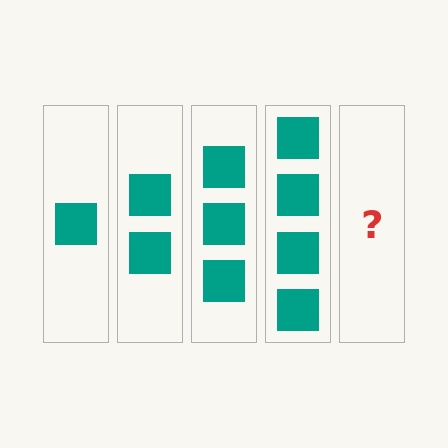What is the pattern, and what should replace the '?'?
The pattern is that each step adds one more square. The '?' should be 5 squares.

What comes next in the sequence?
The next element should be 5 squares.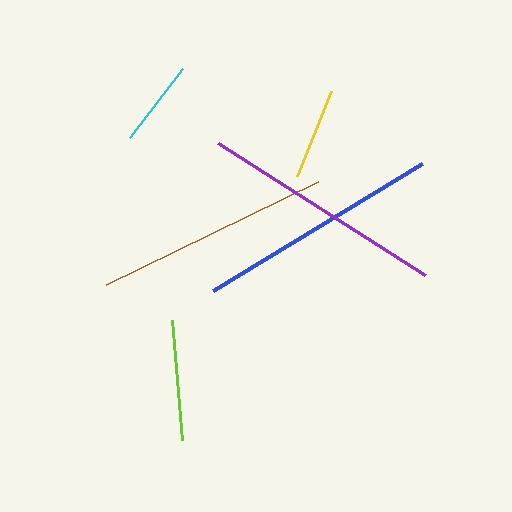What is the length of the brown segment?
The brown segment is approximately 235 pixels long.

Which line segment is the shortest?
The cyan line is the shortest at approximately 87 pixels.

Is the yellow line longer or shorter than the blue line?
The blue line is longer than the yellow line.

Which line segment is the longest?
The purple line is the longest at approximately 246 pixels.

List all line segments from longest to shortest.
From longest to shortest: purple, blue, brown, lime, yellow, cyan.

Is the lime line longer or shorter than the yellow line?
The lime line is longer than the yellow line.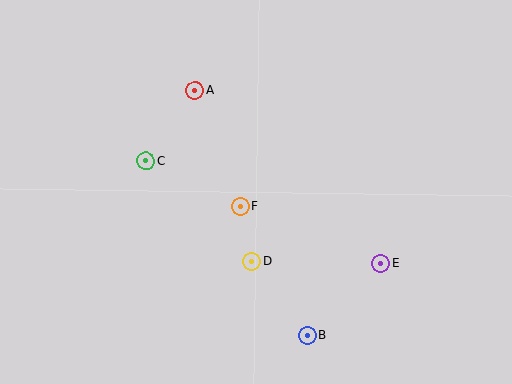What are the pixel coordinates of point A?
Point A is at (195, 90).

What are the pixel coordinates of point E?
Point E is at (381, 263).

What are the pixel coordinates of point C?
Point C is at (146, 161).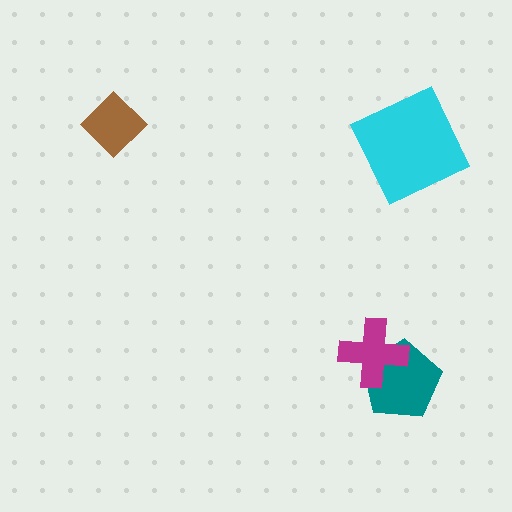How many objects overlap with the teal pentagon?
1 object overlaps with the teal pentagon.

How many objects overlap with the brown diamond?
0 objects overlap with the brown diamond.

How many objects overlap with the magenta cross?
1 object overlaps with the magenta cross.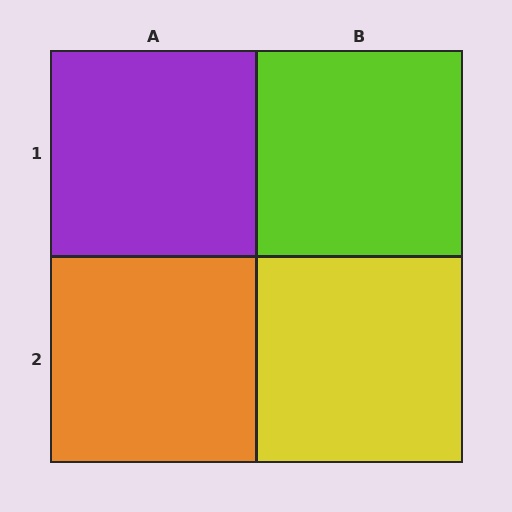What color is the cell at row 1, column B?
Lime.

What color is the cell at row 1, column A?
Purple.